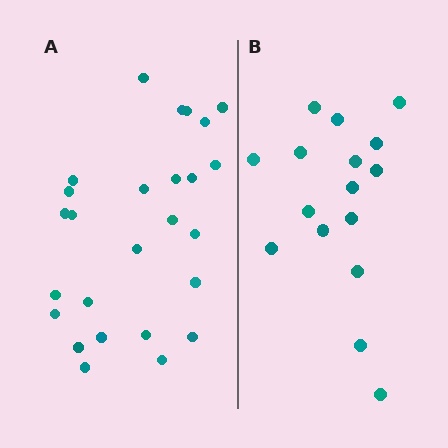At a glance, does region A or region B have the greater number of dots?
Region A (the left region) has more dots.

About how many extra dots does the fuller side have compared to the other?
Region A has roughly 10 or so more dots than region B.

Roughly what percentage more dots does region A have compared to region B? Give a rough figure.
About 60% more.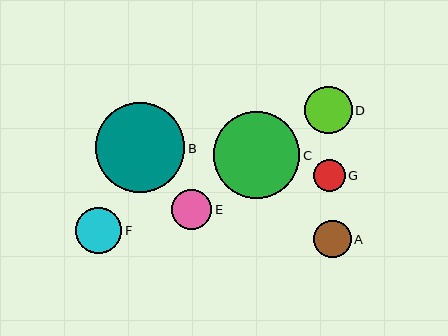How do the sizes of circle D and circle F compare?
Circle D and circle F are approximately the same size.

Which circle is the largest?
Circle B is the largest with a size of approximately 89 pixels.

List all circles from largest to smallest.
From largest to smallest: B, C, D, F, E, A, G.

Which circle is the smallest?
Circle G is the smallest with a size of approximately 32 pixels.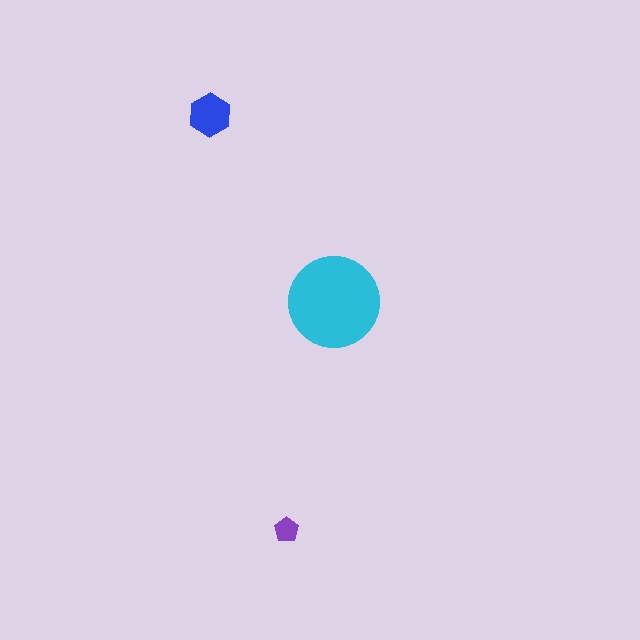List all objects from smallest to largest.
The purple pentagon, the blue hexagon, the cyan circle.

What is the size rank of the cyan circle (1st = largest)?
1st.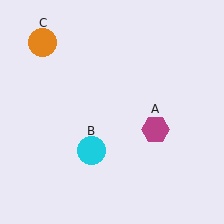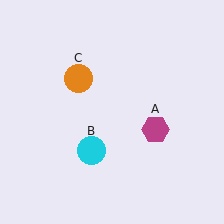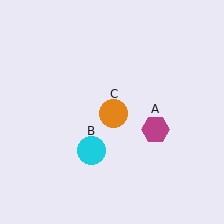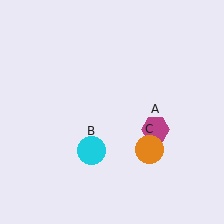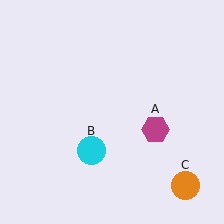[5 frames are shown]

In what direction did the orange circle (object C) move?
The orange circle (object C) moved down and to the right.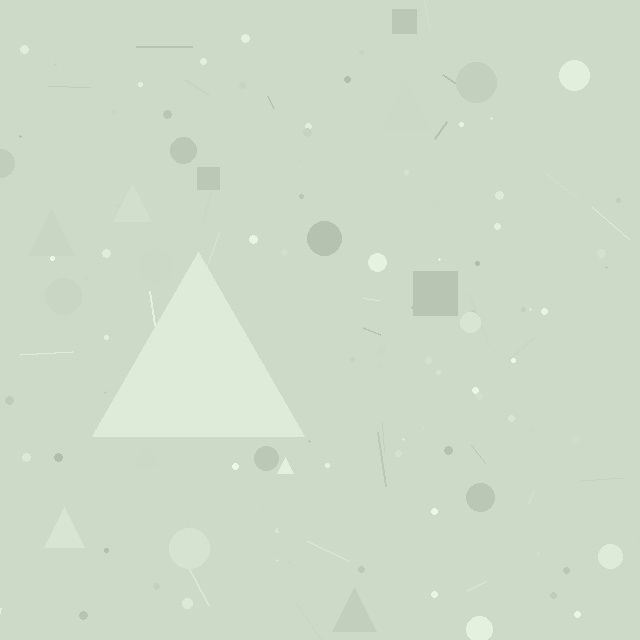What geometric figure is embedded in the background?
A triangle is embedded in the background.